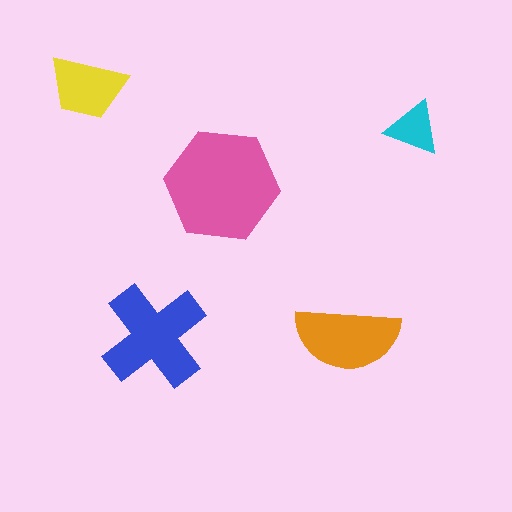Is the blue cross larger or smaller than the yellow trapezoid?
Larger.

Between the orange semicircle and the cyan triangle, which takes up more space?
The orange semicircle.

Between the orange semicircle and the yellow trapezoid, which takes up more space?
The orange semicircle.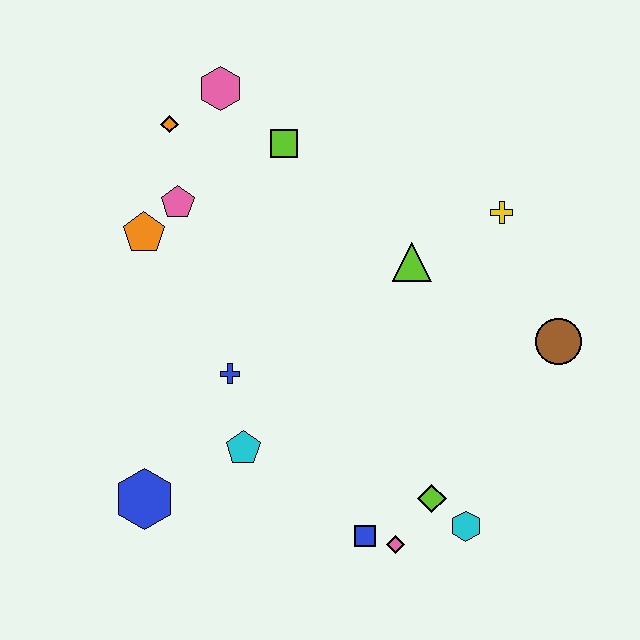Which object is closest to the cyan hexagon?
The lime diamond is closest to the cyan hexagon.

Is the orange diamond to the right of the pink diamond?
No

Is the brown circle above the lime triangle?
No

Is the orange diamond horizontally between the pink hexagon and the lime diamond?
No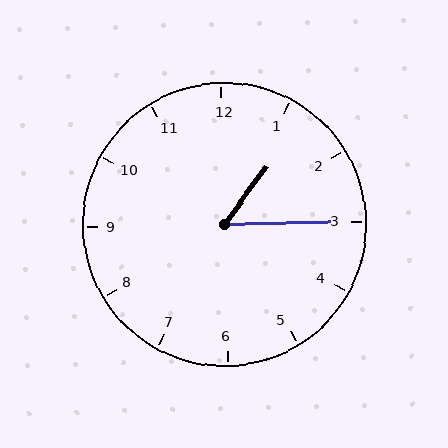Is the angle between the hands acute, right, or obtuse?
It is acute.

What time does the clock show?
1:15.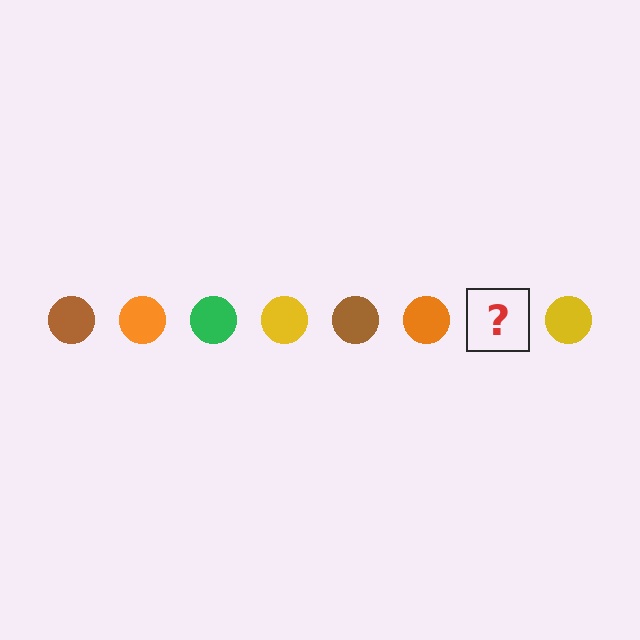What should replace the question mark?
The question mark should be replaced with a green circle.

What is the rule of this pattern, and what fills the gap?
The rule is that the pattern cycles through brown, orange, green, yellow circles. The gap should be filled with a green circle.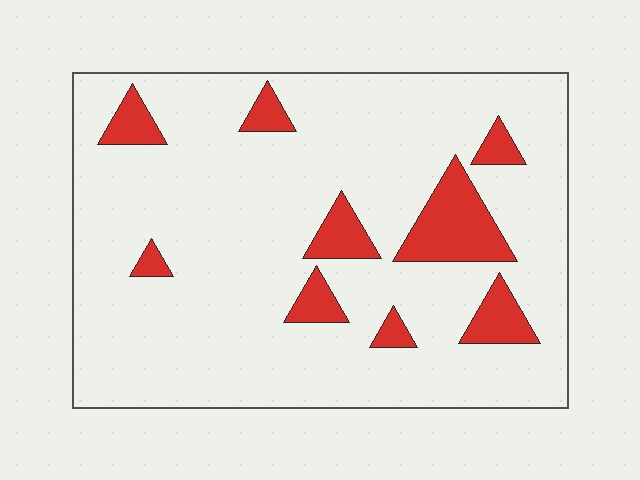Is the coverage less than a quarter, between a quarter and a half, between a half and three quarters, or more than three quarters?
Less than a quarter.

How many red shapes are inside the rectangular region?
9.